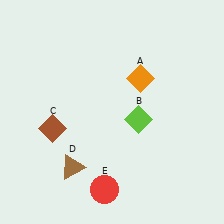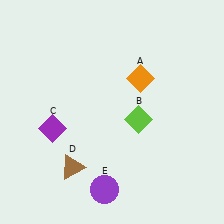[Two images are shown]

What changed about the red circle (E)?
In Image 1, E is red. In Image 2, it changed to purple.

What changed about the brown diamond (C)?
In Image 1, C is brown. In Image 2, it changed to purple.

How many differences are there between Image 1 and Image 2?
There are 2 differences between the two images.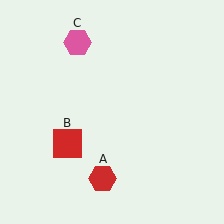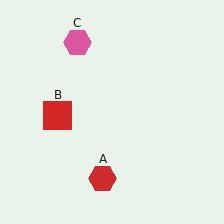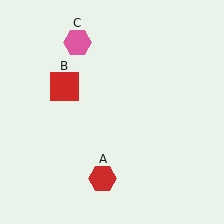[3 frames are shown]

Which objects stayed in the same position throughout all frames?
Red hexagon (object A) and pink hexagon (object C) remained stationary.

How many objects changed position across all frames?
1 object changed position: red square (object B).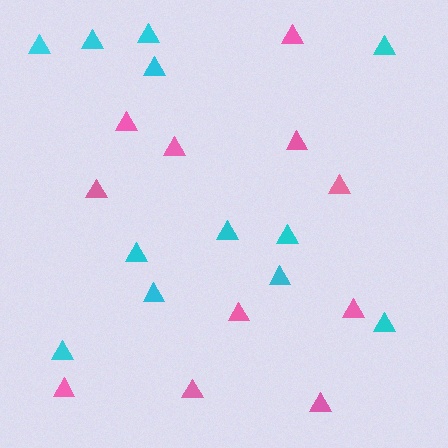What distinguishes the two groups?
There are 2 groups: one group of pink triangles (11) and one group of cyan triangles (12).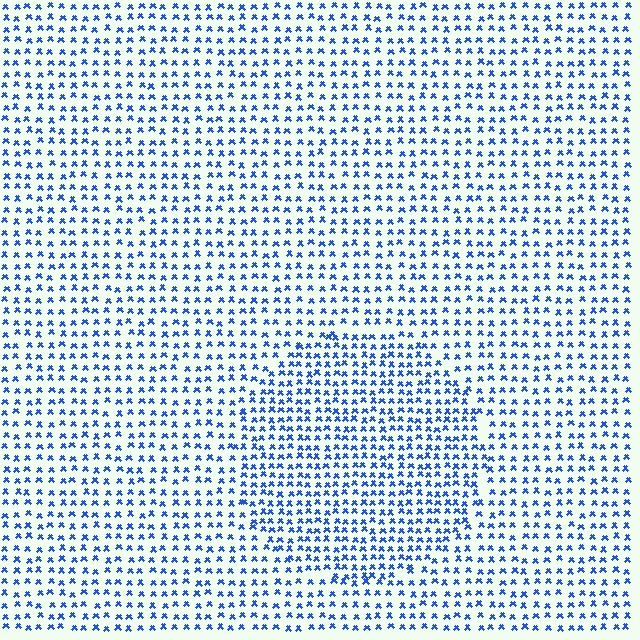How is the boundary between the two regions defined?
The boundary is defined by a change in element density (approximately 1.5x ratio). All elements are the same color, size, and shape.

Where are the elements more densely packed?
The elements are more densely packed inside the circle boundary.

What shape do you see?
I see a circle.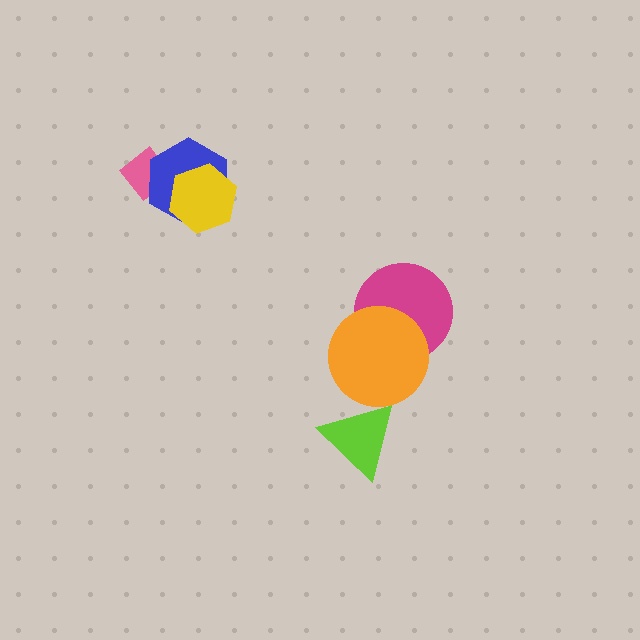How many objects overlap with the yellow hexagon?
1 object overlaps with the yellow hexagon.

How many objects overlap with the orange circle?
2 objects overlap with the orange circle.